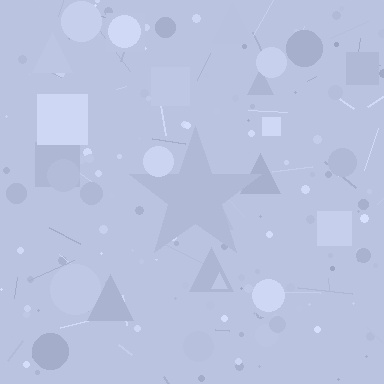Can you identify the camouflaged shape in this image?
The camouflaged shape is a star.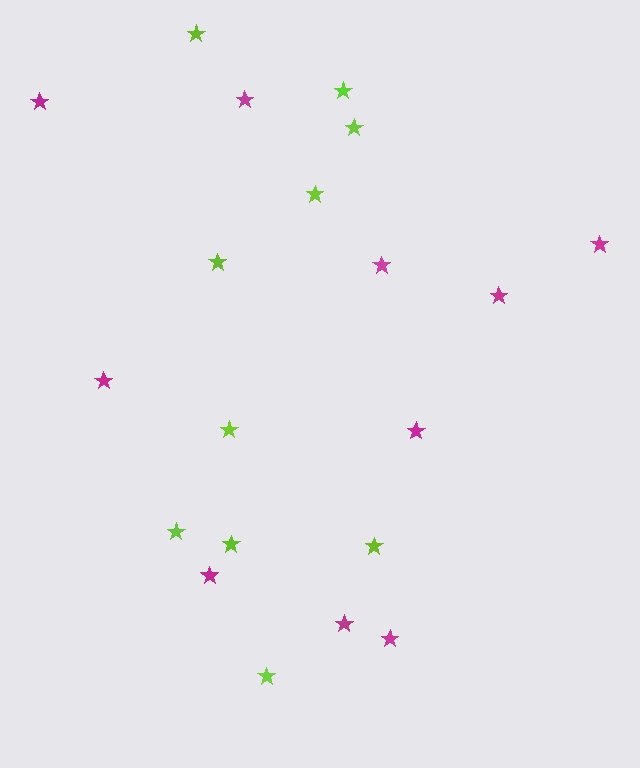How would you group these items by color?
There are 2 groups: one group of magenta stars (10) and one group of lime stars (10).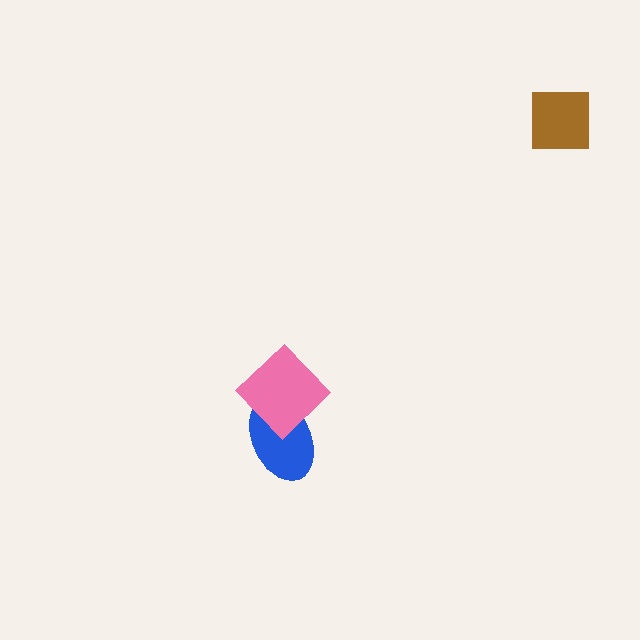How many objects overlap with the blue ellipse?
1 object overlaps with the blue ellipse.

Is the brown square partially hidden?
No, no other shape covers it.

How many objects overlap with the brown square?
0 objects overlap with the brown square.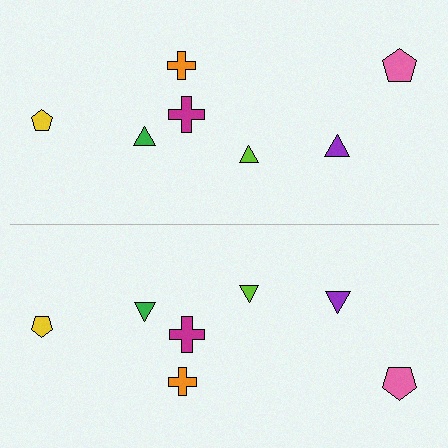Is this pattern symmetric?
Yes, this pattern has bilateral (reflection) symmetry.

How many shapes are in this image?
There are 14 shapes in this image.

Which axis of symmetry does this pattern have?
The pattern has a horizontal axis of symmetry running through the center of the image.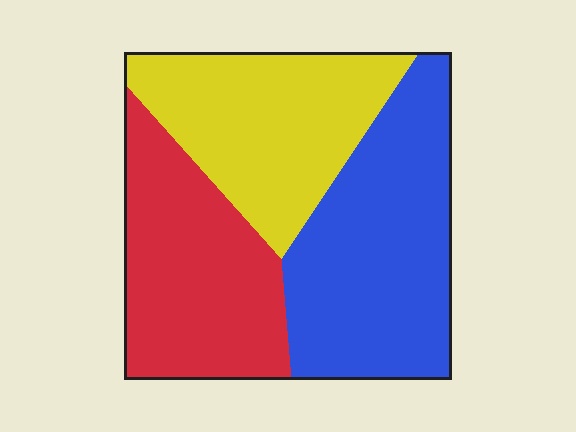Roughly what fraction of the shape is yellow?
Yellow covers roughly 30% of the shape.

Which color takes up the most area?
Blue, at roughly 40%.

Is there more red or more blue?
Blue.